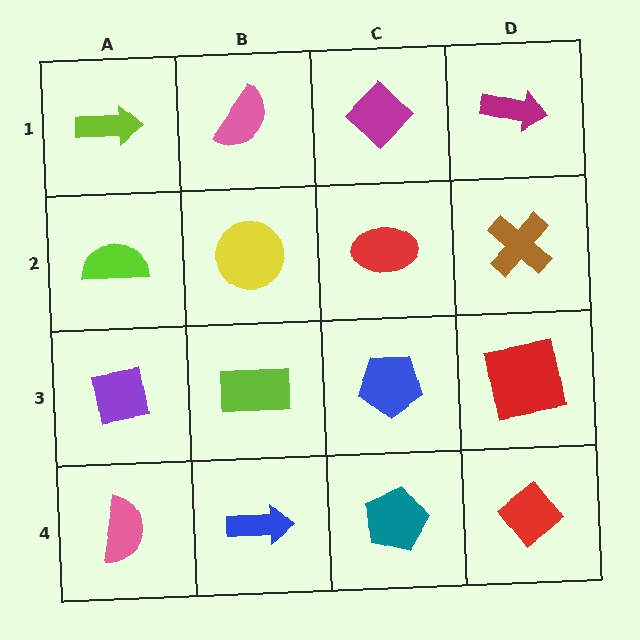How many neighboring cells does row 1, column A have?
2.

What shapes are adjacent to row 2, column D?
A magenta arrow (row 1, column D), a red square (row 3, column D), a red ellipse (row 2, column C).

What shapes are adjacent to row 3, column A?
A lime semicircle (row 2, column A), a pink semicircle (row 4, column A), a lime rectangle (row 3, column B).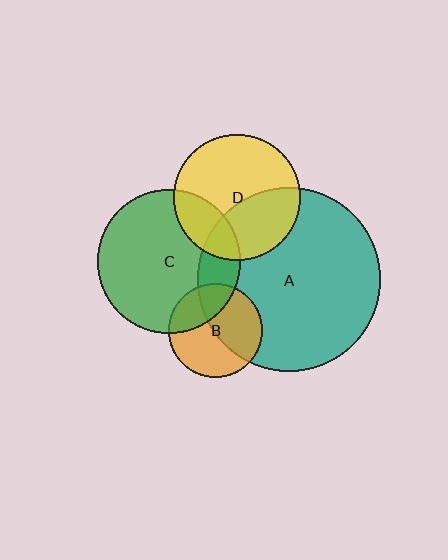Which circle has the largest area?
Circle A (teal).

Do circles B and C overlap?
Yes.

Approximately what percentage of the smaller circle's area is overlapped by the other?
Approximately 30%.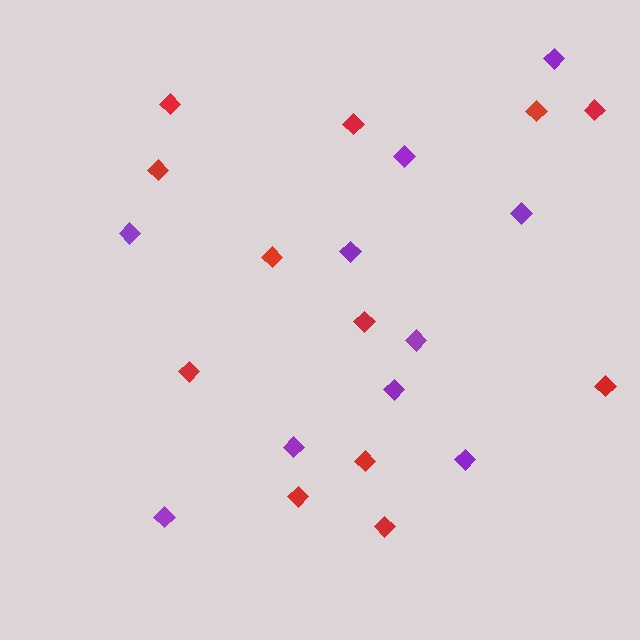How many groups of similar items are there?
There are 2 groups: one group of red diamonds (12) and one group of purple diamonds (10).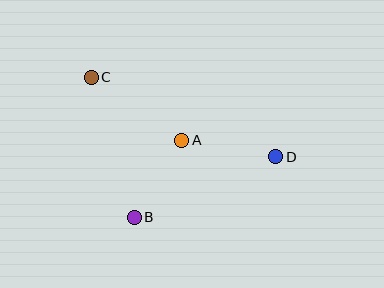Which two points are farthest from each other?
Points C and D are farthest from each other.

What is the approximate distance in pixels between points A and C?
The distance between A and C is approximately 110 pixels.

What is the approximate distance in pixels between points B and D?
The distance between B and D is approximately 154 pixels.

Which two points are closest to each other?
Points A and B are closest to each other.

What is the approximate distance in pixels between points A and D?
The distance between A and D is approximately 96 pixels.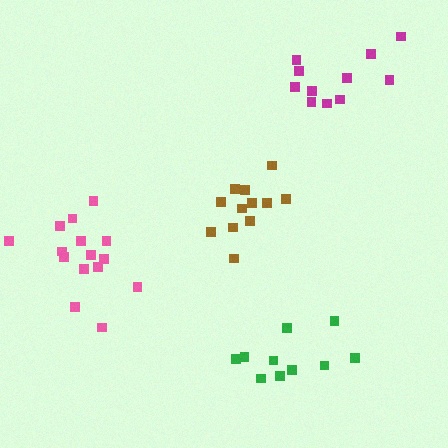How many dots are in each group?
Group 1: 15 dots, Group 2: 10 dots, Group 3: 11 dots, Group 4: 12 dots (48 total).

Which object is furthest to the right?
The magenta cluster is rightmost.